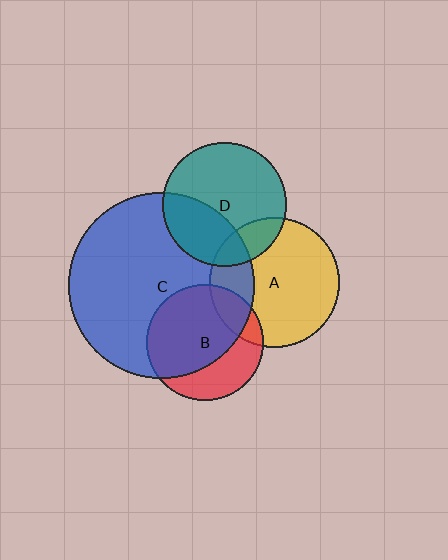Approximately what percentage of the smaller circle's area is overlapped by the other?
Approximately 65%.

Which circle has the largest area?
Circle C (blue).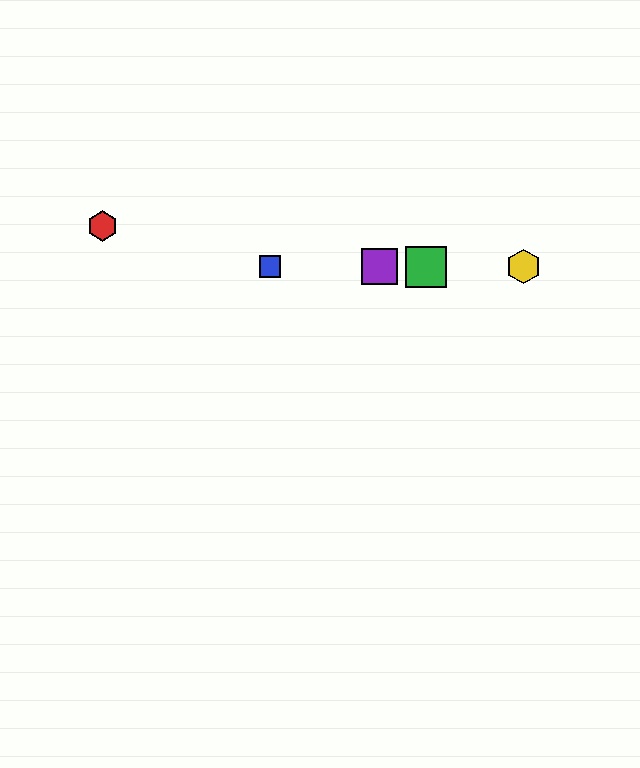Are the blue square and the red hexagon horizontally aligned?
No, the blue square is at y≈267 and the red hexagon is at y≈226.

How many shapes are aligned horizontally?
4 shapes (the blue square, the green square, the yellow hexagon, the purple square) are aligned horizontally.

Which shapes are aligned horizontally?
The blue square, the green square, the yellow hexagon, the purple square are aligned horizontally.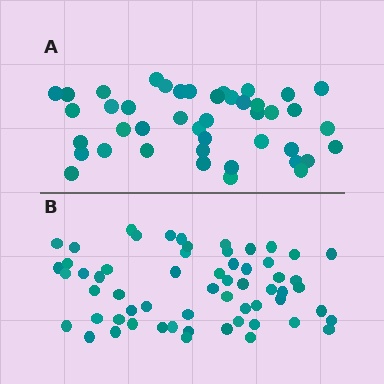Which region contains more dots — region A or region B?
Region B (the bottom region) has more dots.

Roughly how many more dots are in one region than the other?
Region B has approximately 15 more dots than region A.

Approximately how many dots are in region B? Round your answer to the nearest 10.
About 60 dots.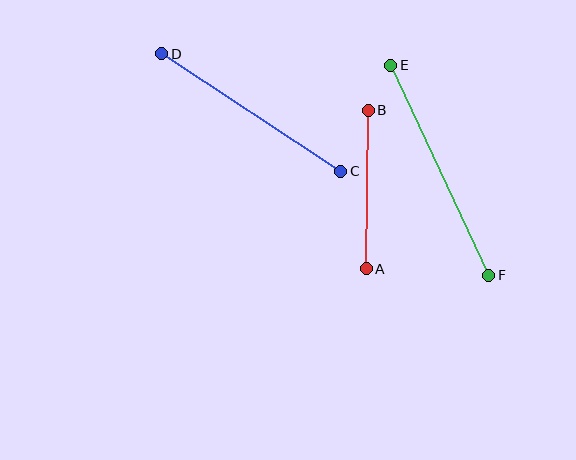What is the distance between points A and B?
The distance is approximately 158 pixels.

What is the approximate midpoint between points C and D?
The midpoint is at approximately (251, 113) pixels.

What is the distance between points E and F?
The distance is approximately 232 pixels.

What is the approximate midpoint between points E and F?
The midpoint is at approximately (440, 170) pixels.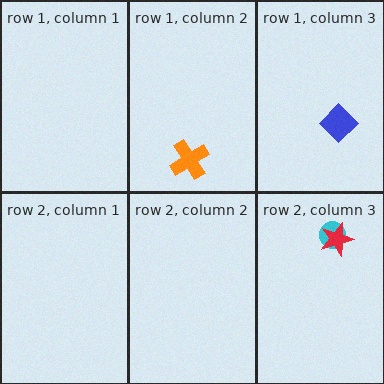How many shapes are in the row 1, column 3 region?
1.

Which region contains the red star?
The row 2, column 3 region.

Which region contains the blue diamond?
The row 1, column 3 region.